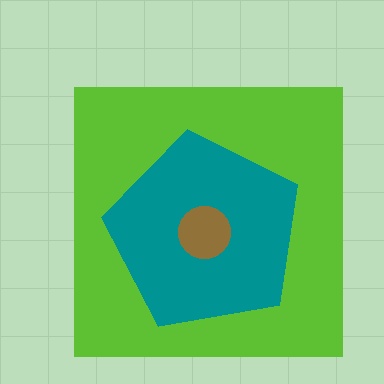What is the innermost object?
The brown circle.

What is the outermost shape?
The lime square.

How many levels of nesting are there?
3.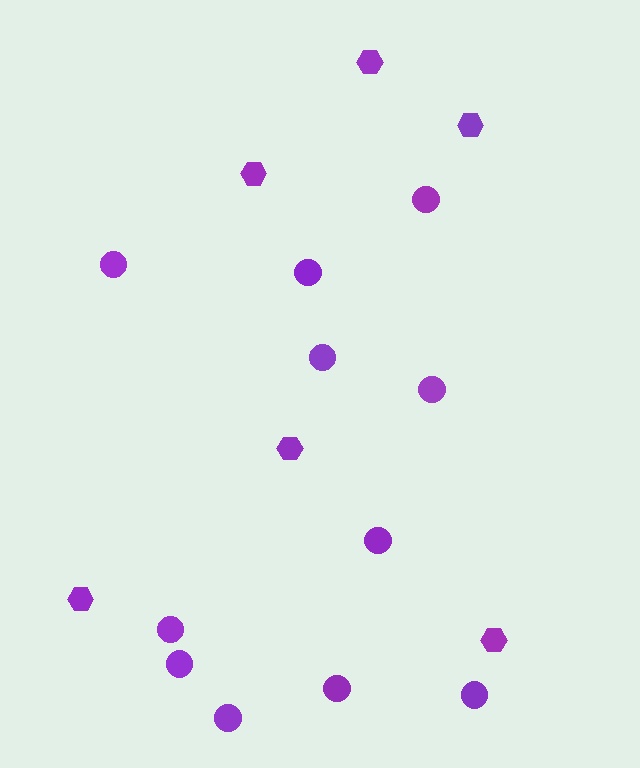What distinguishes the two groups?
There are 2 groups: one group of hexagons (6) and one group of circles (11).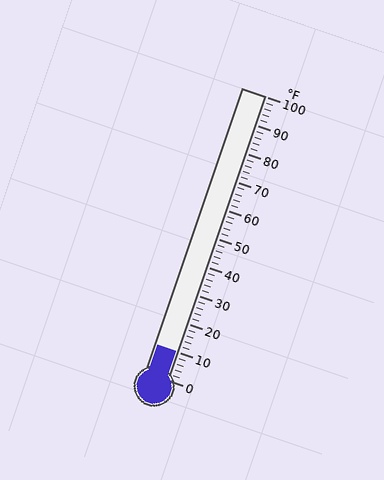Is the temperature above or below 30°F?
The temperature is below 30°F.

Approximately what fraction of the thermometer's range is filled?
The thermometer is filled to approximately 10% of its range.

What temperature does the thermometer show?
The thermometer shows approximately 10°F.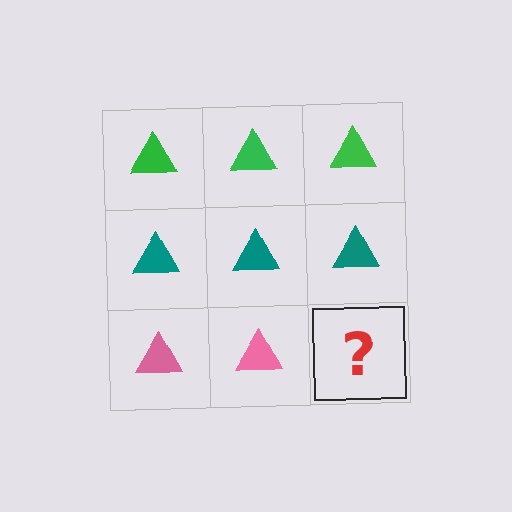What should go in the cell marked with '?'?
The missing cell should contain a pink triangle.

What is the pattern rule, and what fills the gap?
The rule is that each row has a consistent color. The gap should be filled with a pink triangle.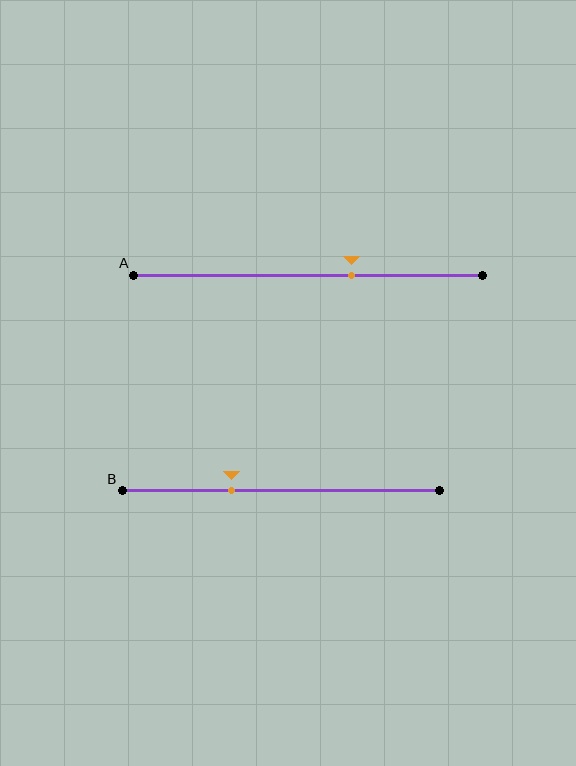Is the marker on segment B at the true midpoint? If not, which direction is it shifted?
No, the marker on segment B is shifted to the left by about 16% of the segment length.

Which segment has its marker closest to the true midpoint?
Segment A has its marker closest to the true midpoint.